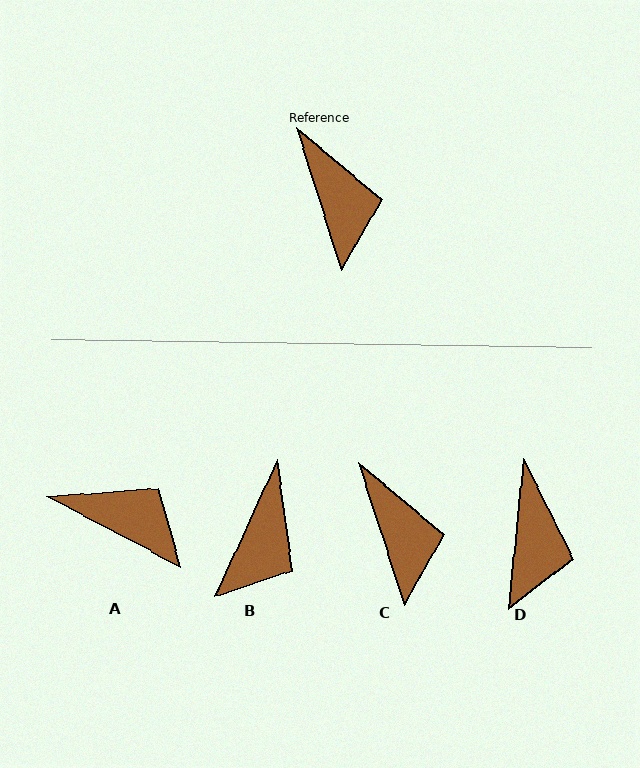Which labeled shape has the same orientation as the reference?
C.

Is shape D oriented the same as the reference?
No, it is off by about 23 degrees.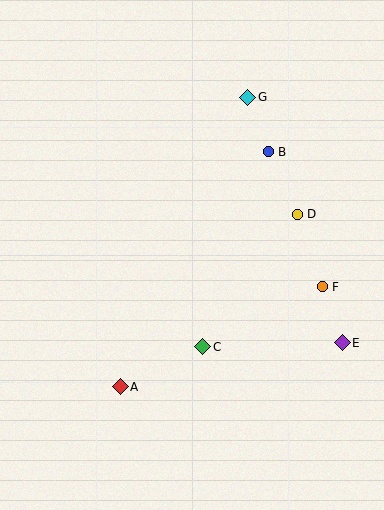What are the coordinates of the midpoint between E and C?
The midpoint between E and C is at (273, 345).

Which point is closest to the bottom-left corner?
Point A is closest to the bottom-left corner.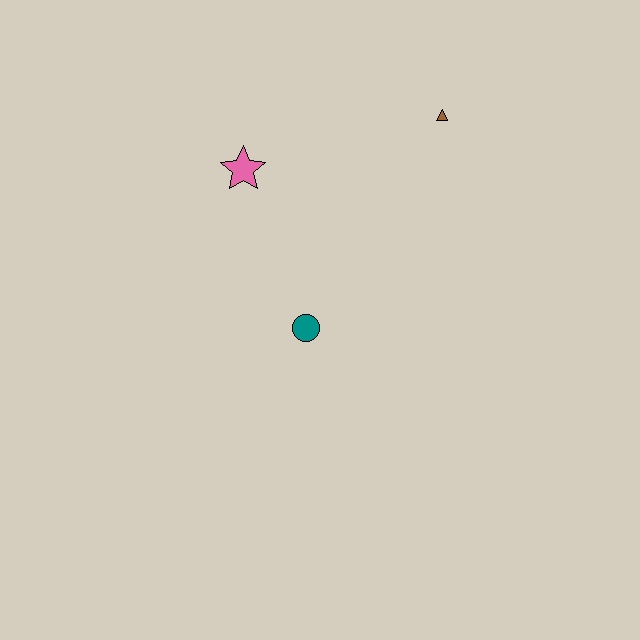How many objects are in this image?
There are 3 objects.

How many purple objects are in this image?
There are no purple objects.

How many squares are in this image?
There are no squares.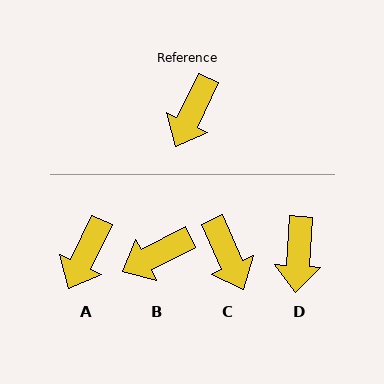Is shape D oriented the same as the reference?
No, it is off by about 22 degrees.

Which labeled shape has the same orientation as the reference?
A.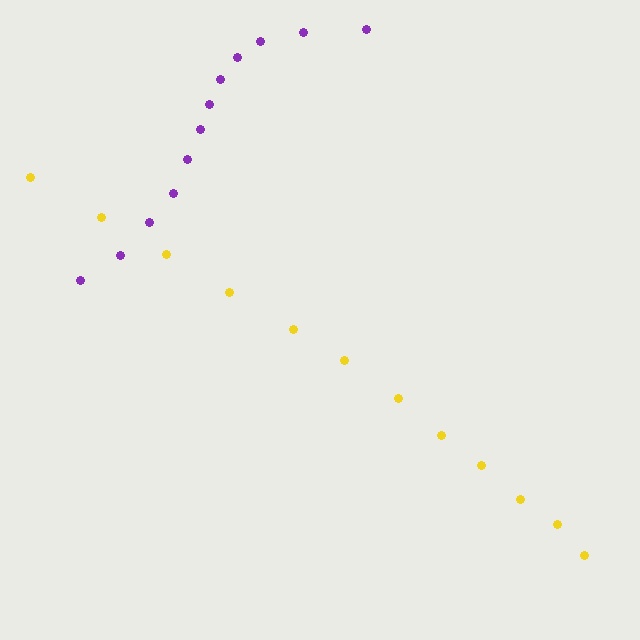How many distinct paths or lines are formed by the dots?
There are 2 distinct paths.